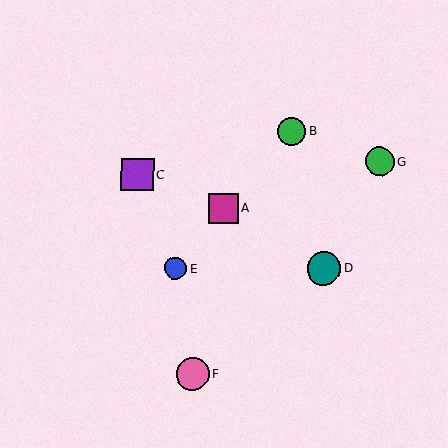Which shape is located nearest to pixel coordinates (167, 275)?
The blue circle (labeled E) at (175, 268) is nearest to that location.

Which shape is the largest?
The teal circle (labeled D) is the largest.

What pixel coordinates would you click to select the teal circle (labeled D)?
Click at (324, 268) to select the teal circle D.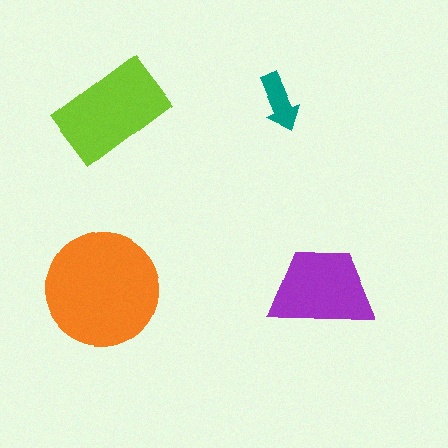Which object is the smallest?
The teal arrow.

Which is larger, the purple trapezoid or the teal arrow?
The purple trapezoid.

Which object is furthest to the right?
The purple trapezoid is rightmost.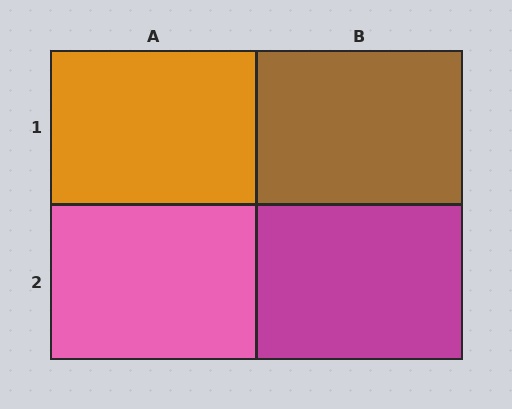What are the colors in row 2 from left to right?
Pink, magenta.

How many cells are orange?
1 cell is orange.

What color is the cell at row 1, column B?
Brown.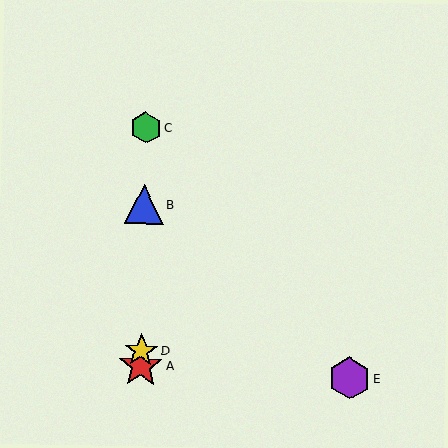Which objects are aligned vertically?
Objects A, B, C, D are aligned vertically.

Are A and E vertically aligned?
No, A is at x≈141 and E is at x≈349.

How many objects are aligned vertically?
4 objects (A, B, C, D) are aligned vertically.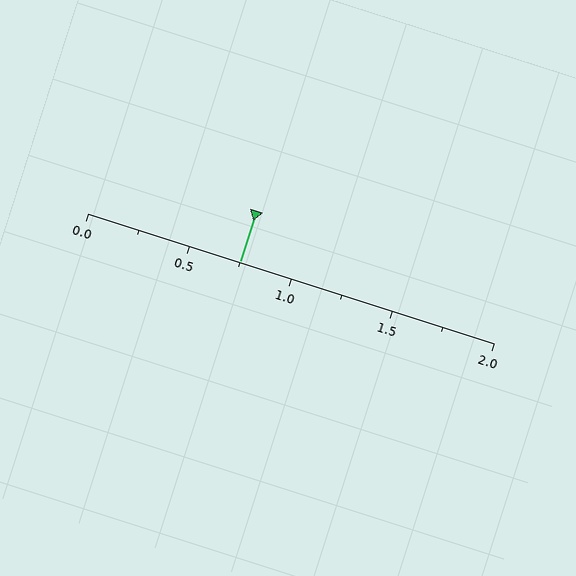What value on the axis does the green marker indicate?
The marker indicates approximately 0.75.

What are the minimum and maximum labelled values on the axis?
The axis runs from 0.0 to 2.0.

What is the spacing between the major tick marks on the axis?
The major ticks are spaced 0.5 apart.